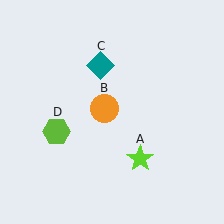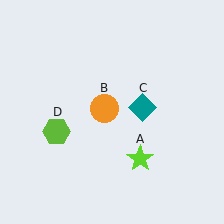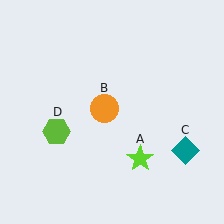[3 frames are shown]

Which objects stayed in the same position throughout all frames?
Lime star (object A) and orange circle (object B) and lime hexagon (object D) remained stationary.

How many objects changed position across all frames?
1 object changed position: teal diamond (object C).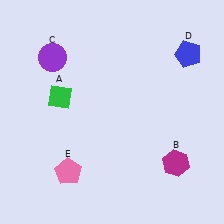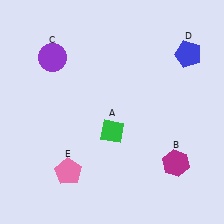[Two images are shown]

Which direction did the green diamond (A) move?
The green diamond (A) moved right.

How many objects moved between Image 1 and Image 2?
1 object moved between the two images.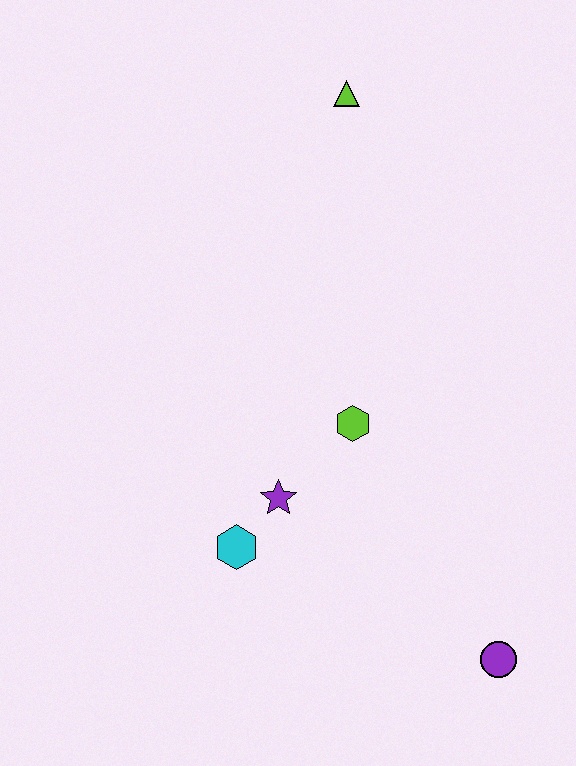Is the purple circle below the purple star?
Yes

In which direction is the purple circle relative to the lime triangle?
The purple circle is below the lime triangle.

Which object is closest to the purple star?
The cyan hexagon is closest to the purple star.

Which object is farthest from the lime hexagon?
The lime triangle is farthest from the lime hexagon.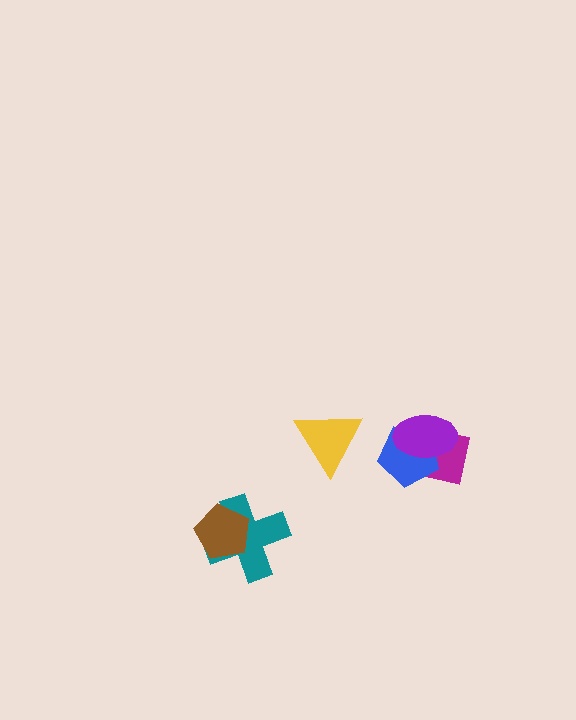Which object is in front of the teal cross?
The brown pentagon is in front of the teal cross.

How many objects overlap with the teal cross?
1 object overlaps with the teal cross.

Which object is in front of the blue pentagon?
The purple ellipse is in front of the blue pentagon.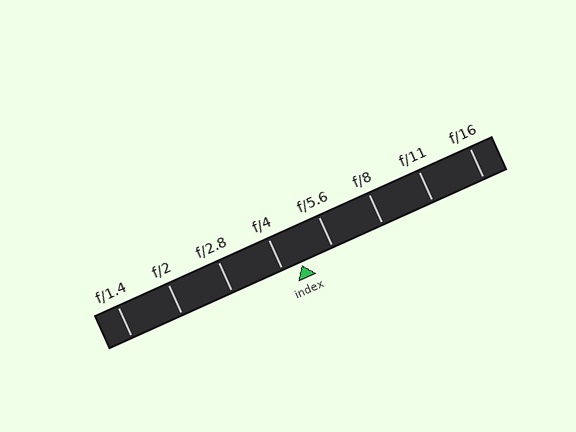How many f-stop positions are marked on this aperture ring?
There are 8 f-stop positions marked.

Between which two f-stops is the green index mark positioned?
The index mark is between f/4 and f/5.6.